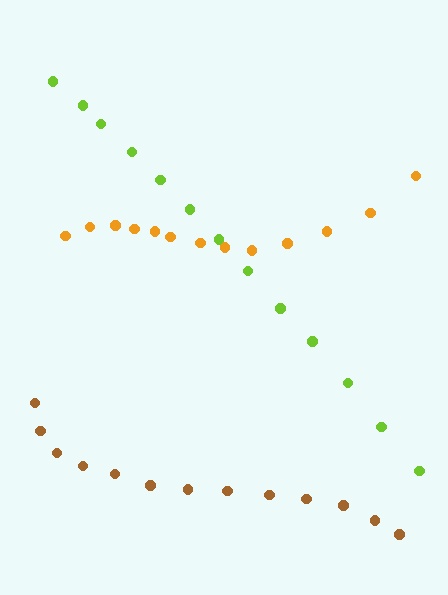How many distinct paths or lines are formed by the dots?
There are 3 distinct paths.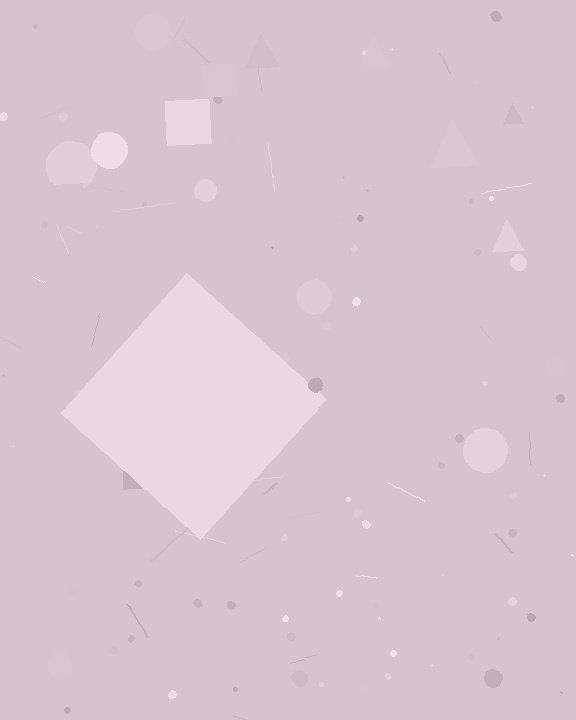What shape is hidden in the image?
A diamond is hidden in the image.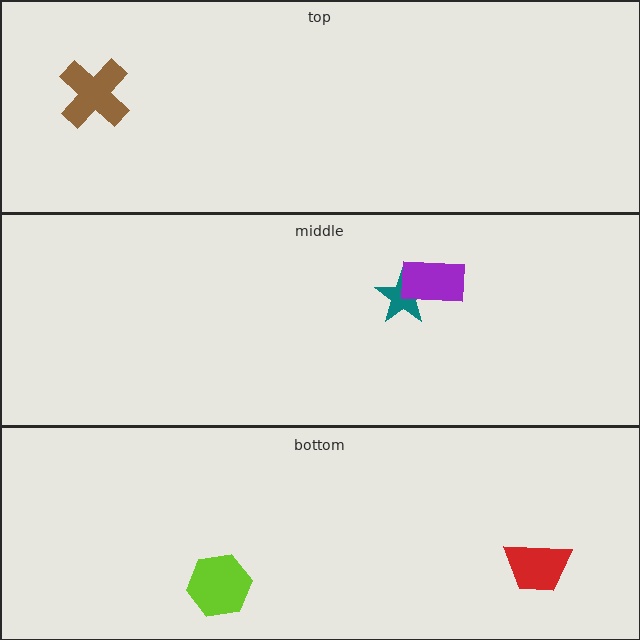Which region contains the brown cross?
The top region.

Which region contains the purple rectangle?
The middle region.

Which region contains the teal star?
The middle region.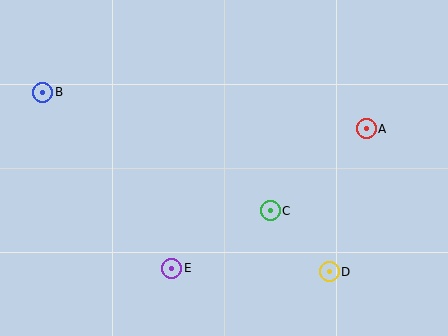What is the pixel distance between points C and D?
The distance between C and D is 85 pixels.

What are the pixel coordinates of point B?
Point B is at (43, 92).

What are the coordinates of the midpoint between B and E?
The midpoint between B and E is at (107, 180).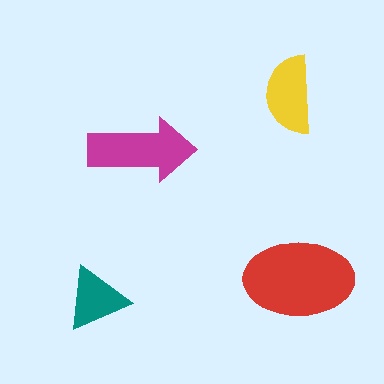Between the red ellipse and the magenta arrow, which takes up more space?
The red ellipse.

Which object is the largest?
The red ellipse.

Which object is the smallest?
The teal triangle.